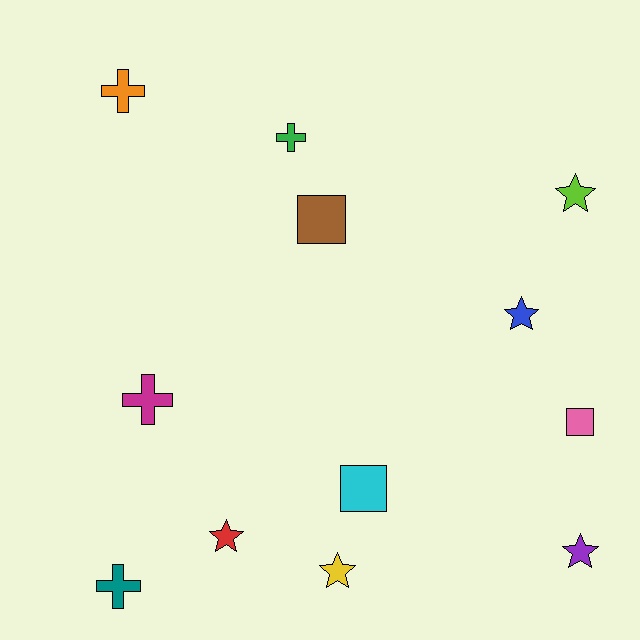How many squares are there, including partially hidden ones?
There are 3 squares.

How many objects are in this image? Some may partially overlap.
There are 12 objects.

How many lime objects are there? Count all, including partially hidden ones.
There is 1 lime object.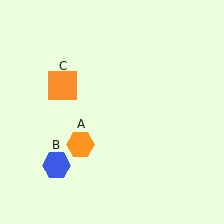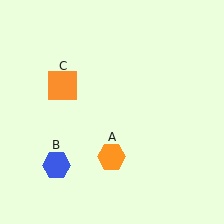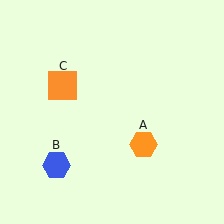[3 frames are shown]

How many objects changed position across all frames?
1 object changed position: orange hexagon (object A).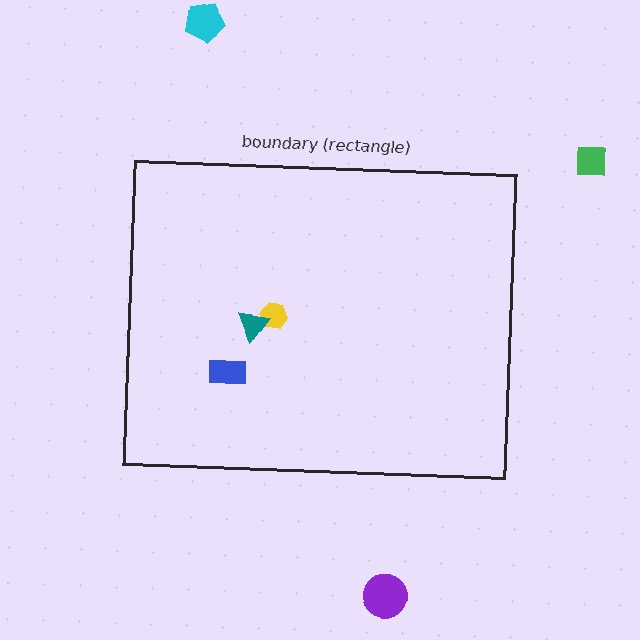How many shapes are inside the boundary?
3 inside, 3 outside.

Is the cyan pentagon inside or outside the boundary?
Outside.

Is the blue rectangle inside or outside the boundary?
Inside.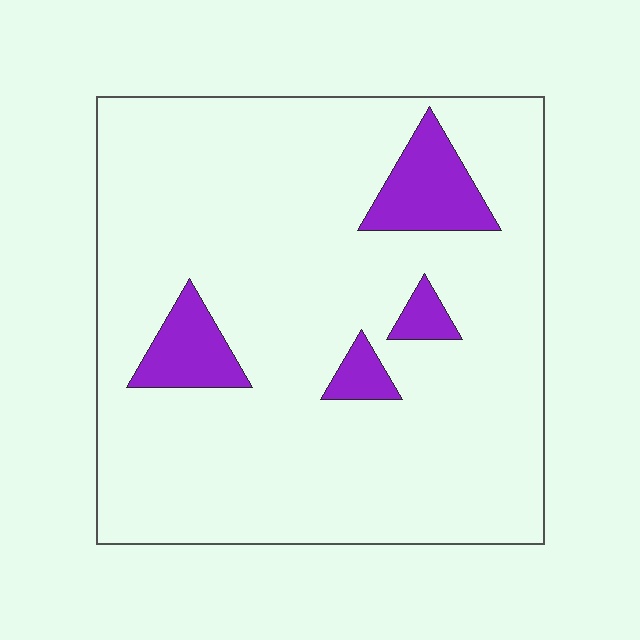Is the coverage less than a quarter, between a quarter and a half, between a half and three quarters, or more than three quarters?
Less than a quarter.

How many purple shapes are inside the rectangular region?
4.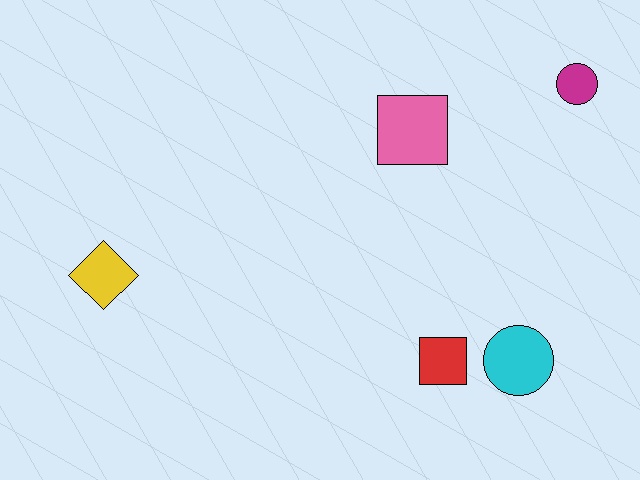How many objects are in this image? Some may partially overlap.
There are 5 objects.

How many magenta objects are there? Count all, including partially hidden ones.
There is 1 magenta object.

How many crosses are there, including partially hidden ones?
There are no crosses.